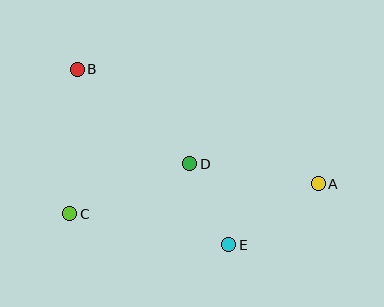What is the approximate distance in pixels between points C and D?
The distance between C and D is approximately 130 pixels.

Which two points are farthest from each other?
Points A and B are farthest from each other.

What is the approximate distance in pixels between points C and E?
The distance between C and E is approximately 162 pixels.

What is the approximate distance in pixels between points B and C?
The distance between B and C is approximately 144 pixels.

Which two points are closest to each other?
Points D and E are closest to each other.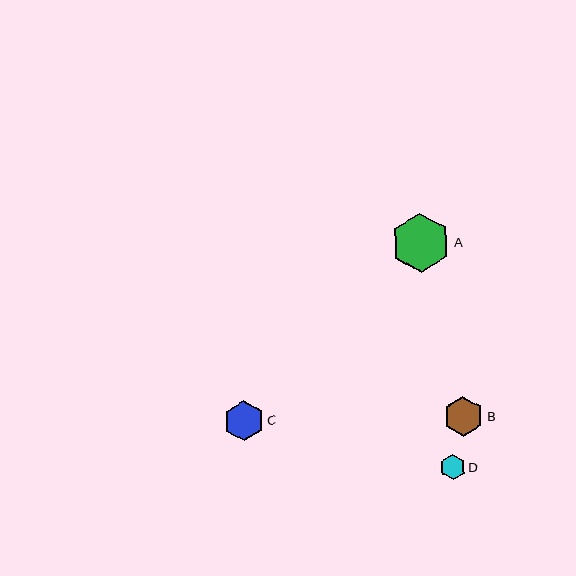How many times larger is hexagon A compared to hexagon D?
Hexagon A is approximately 2.4 times the size of hexagon D.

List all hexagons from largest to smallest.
From largest to smallest: A, C, B, D.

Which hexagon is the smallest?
Hexagon D is the smallest with a size of approximately 25 pixels.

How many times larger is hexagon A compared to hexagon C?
Hexagon A is approximately 1.5 times the size of hexagon C.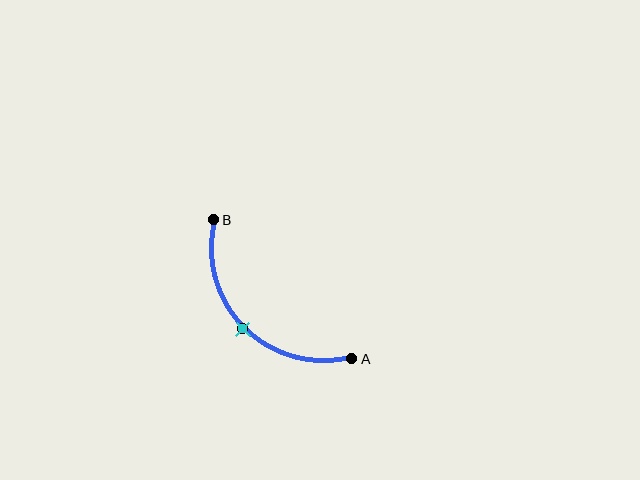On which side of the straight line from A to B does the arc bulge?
The arc bulges below and to the left of the straight line connecting A and B.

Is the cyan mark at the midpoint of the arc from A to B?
Yes. The cyan mark lies on the arc at equal arc-length from both A and B — it is the arc midpoint.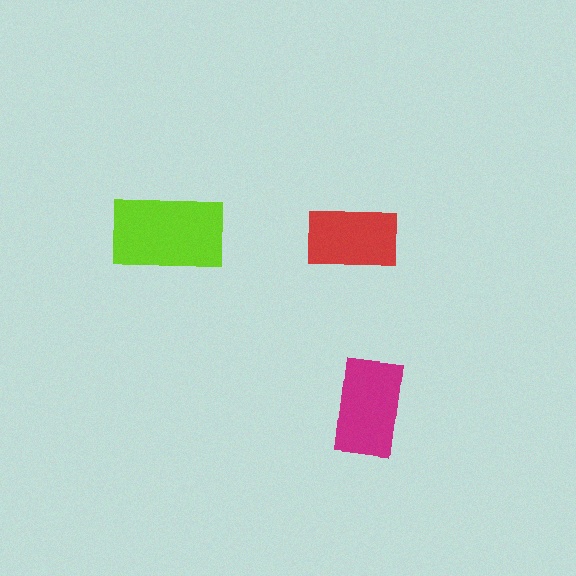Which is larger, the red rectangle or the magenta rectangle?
The magenta one.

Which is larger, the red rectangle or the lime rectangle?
The lime one.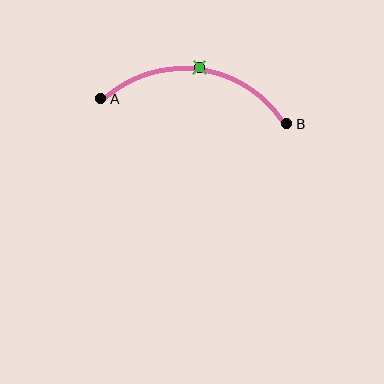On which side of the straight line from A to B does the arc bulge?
The arc bulges above the straight line connecting A and B.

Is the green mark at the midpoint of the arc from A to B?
Yes. The green mark lies on the arc at equal arc-length from both A and B — it is the arc midpoint.